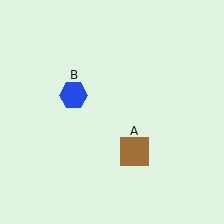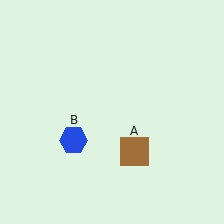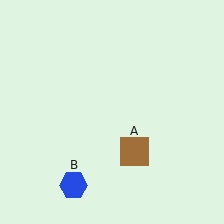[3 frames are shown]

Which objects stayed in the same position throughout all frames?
Brown square (object A) remained stationary.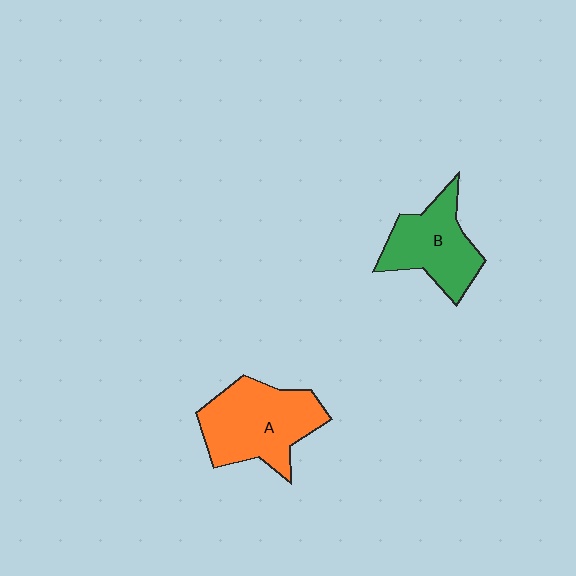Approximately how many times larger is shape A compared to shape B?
Approximately 1.3 times.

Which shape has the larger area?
Shape A (orange).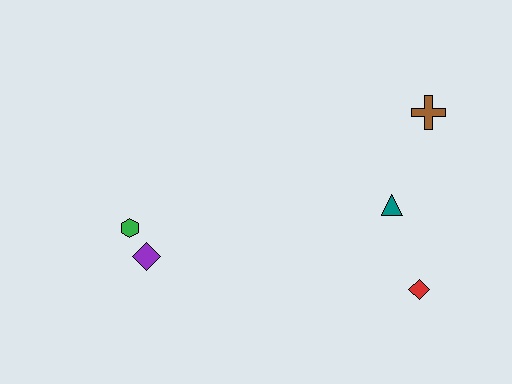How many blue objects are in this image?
There are no blue objects.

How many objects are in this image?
There are 5 objects.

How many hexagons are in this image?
There is 1 hexagon.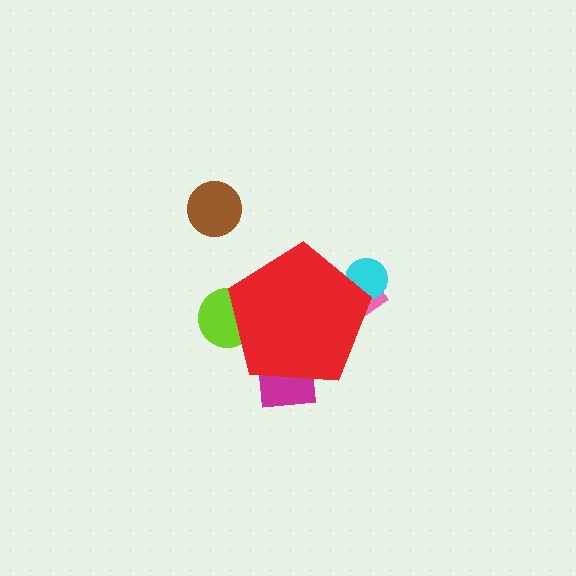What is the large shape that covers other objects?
A red pentagon.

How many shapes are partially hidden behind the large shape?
4 shapes are partially hidden.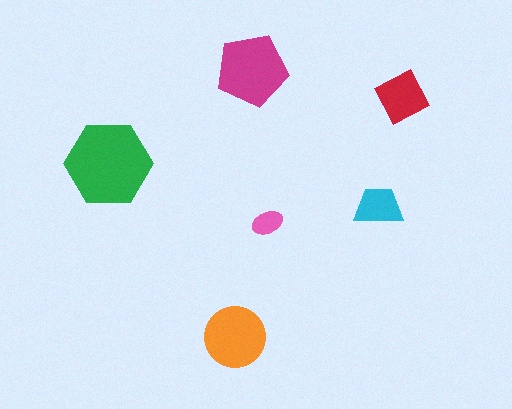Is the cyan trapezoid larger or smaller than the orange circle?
Smaller.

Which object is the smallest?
The pink ellipse.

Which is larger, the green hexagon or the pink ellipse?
The green hexagon.